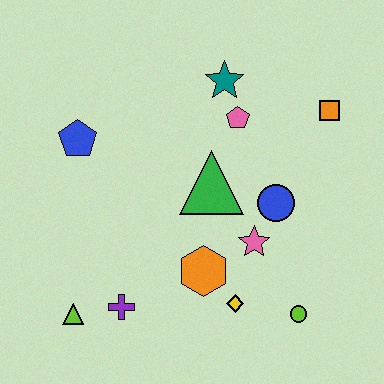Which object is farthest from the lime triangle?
The orange square is farthest from the lime triangle.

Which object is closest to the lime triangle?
The purple cross is closest to the lime triangle.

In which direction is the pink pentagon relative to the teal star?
The pink pentagon is below the teal star.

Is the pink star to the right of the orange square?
No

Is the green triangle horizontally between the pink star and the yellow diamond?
No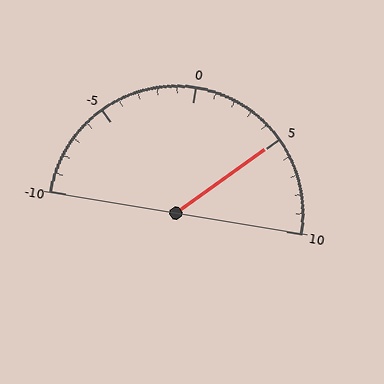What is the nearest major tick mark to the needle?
The nearest major tick mark is 5.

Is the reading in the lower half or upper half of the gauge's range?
The reading is in the upper half of the range (-10 to 10).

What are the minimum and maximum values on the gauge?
The gauge ranges from -10 to 10.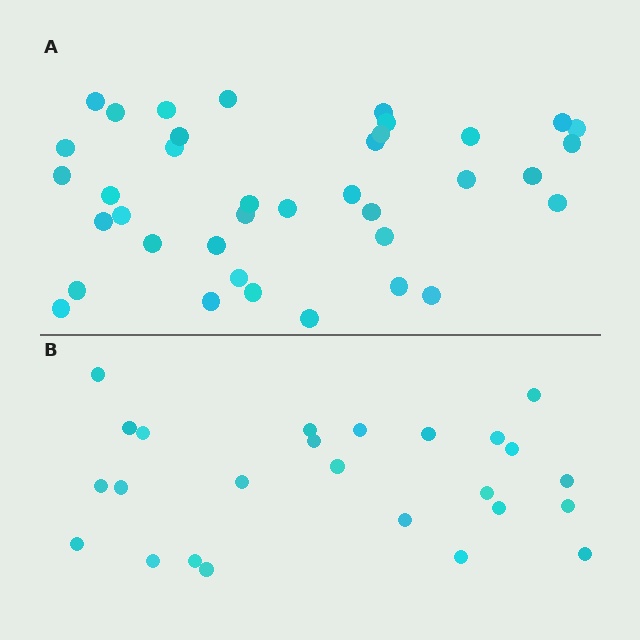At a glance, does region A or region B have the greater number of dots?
Region A (the top region) has more dots.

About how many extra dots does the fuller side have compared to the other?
Region A has approximately 15 more dots than region B.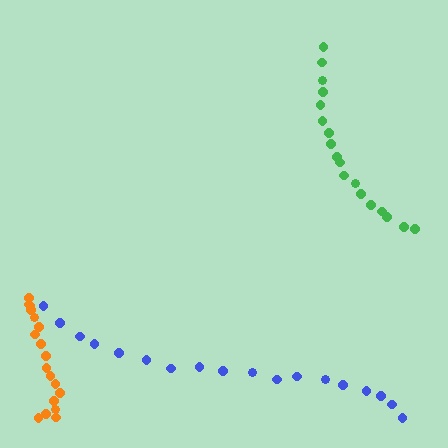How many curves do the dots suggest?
There are 3 distinct paths.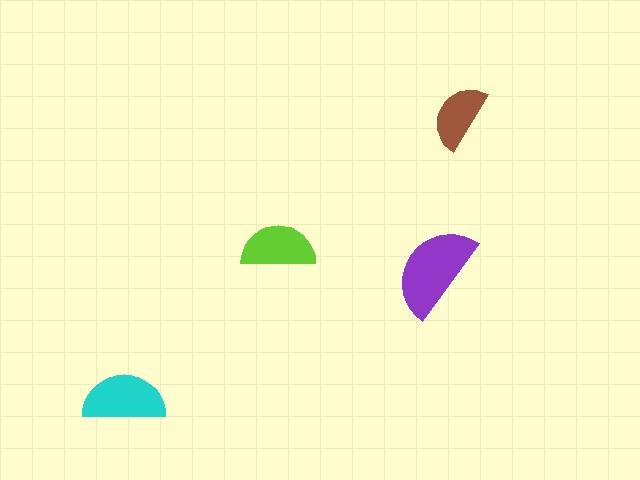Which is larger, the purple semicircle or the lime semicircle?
The purple one.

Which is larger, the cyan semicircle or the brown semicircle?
The cyan one.